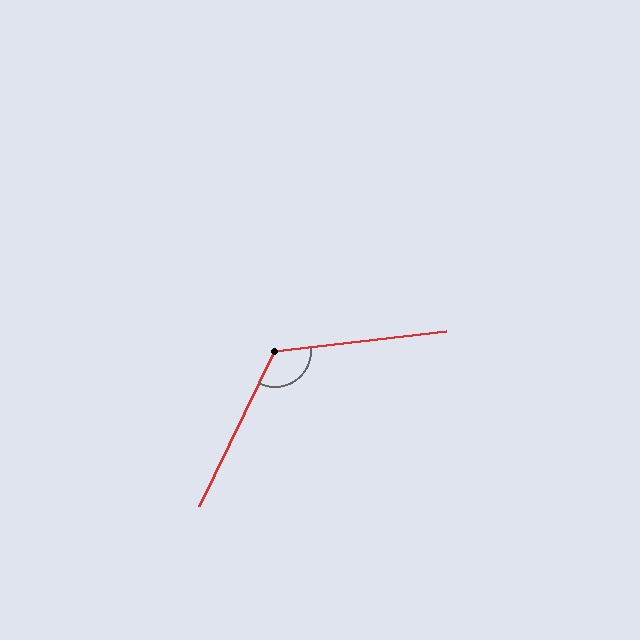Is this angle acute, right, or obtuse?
It is obtuse.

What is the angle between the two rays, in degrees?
Approximately 122 degrees.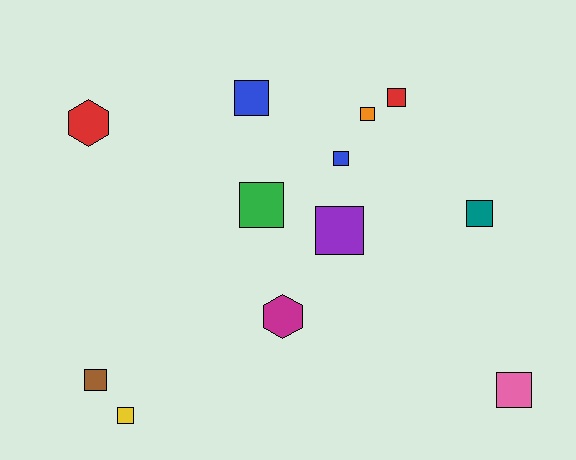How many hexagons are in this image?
There are 2 hexagons.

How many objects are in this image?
There are 12 objects.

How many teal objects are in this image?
There is 1 teal object.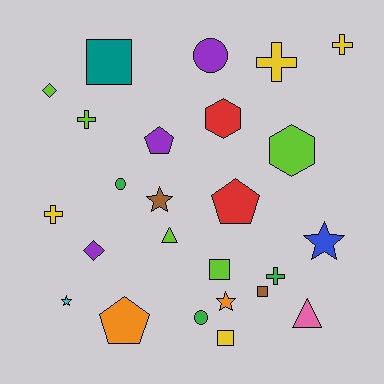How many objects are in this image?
There are 25 objects.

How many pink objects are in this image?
There is 1 pink object.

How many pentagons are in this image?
There are 3 pentagons.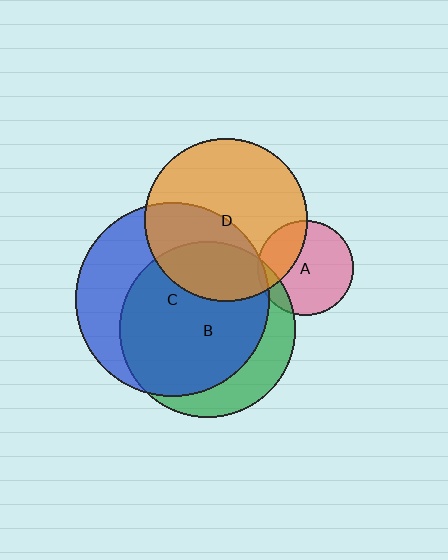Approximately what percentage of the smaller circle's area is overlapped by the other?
Approximately 15%.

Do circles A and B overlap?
Yes.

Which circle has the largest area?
Circle C (blue).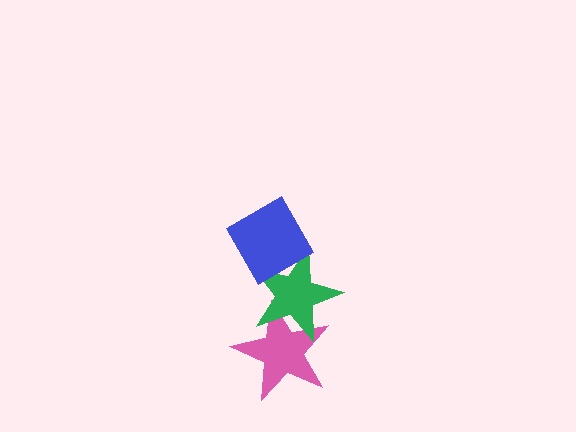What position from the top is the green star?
The green star is 2nd from the top.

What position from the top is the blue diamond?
The blue diamond is 1st from the top.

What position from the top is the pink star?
The pink star is 3rd from the top.